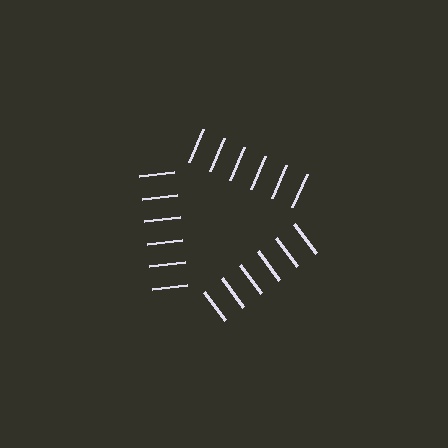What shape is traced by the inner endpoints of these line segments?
An illusory triangle — the line segments terminate on its edges but no continuous stroke is drawn.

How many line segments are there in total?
18 — 6 along each of the 3 edges.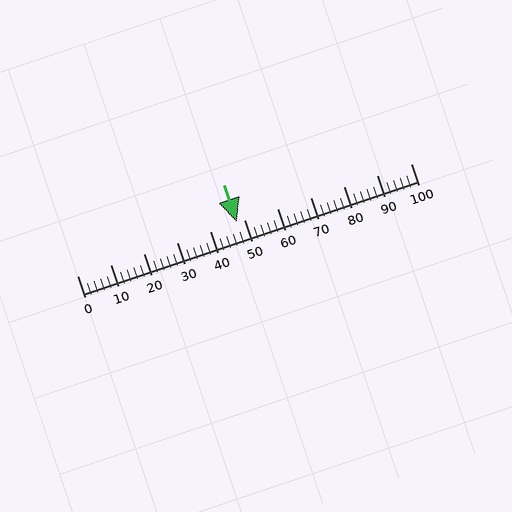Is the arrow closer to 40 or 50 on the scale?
The arrow is closer to 50.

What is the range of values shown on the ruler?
The ruler shows values from 0 to 100.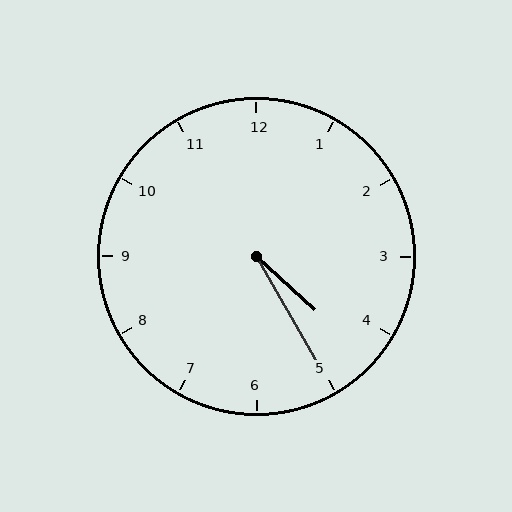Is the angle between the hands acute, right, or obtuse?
It is acute.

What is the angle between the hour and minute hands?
Approximately 18 degrees.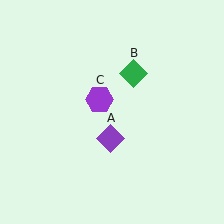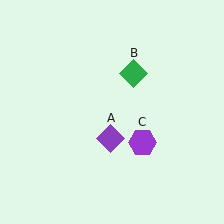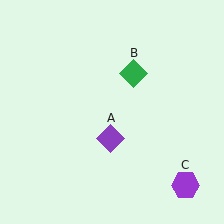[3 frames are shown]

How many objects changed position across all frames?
1 object changed position: purple hexagon (object C).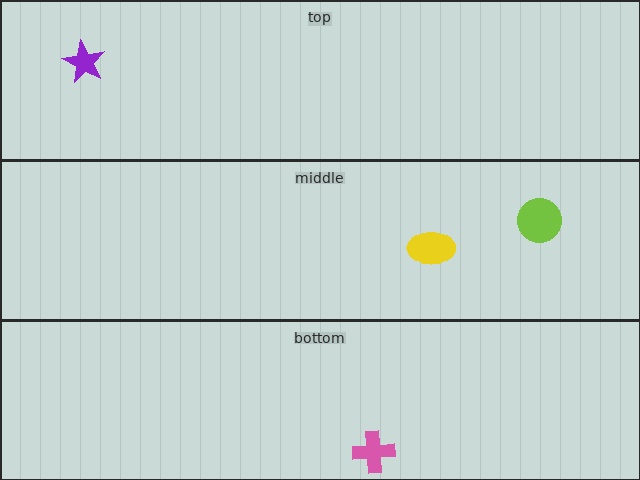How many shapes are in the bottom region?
1.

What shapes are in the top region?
The purple star.